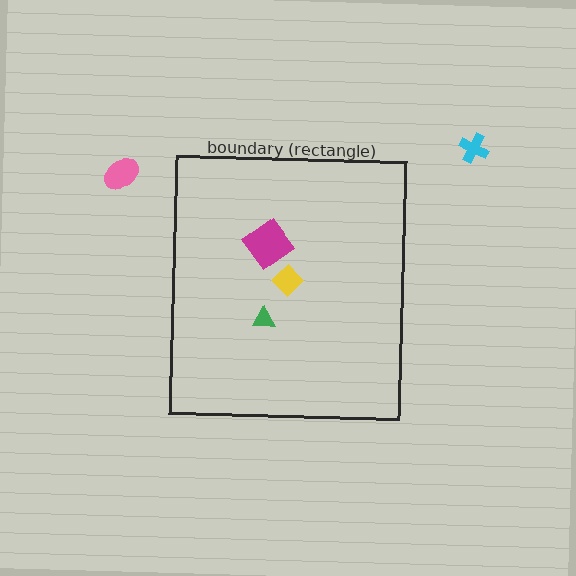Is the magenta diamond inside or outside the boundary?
Inside.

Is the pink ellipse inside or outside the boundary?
Outside.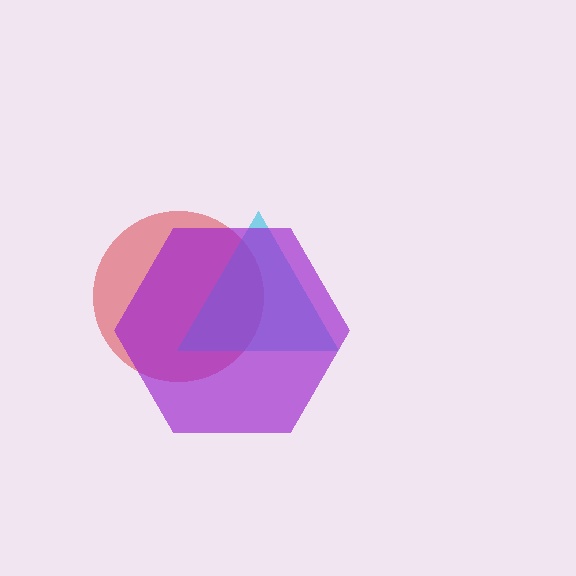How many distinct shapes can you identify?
There are 3 distinct shapes: a red circle, a cyan triangle, a purple hexagon.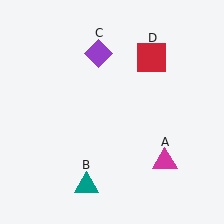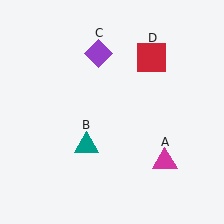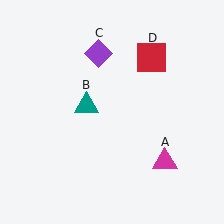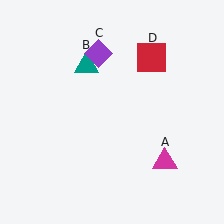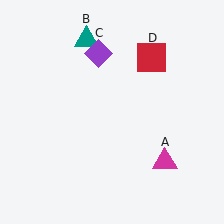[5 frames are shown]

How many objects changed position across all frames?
1 object changed position: teal triangle (object B).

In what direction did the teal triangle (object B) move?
The teal triangle (object B) moved up.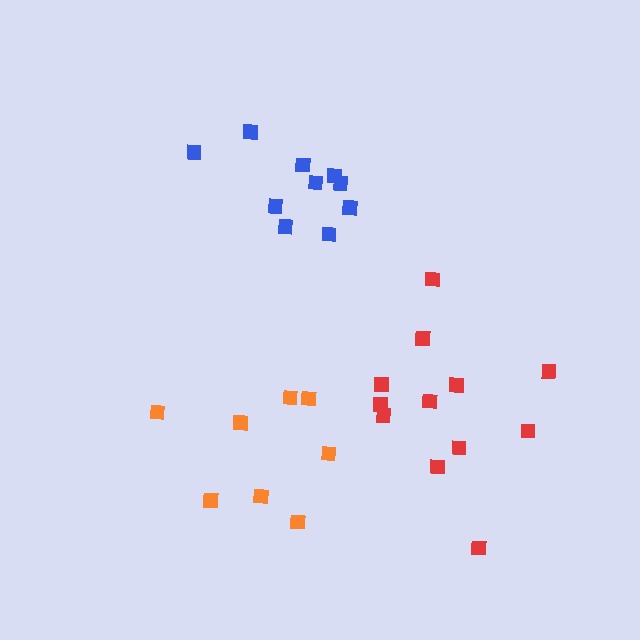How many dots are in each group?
Group 1: 12 dots, Group 2: 8 dots, Group 3: 10 dots (30 total).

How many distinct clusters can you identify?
There are 3 distinct clusters.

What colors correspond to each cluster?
The clusters are colored: red, orange, blue.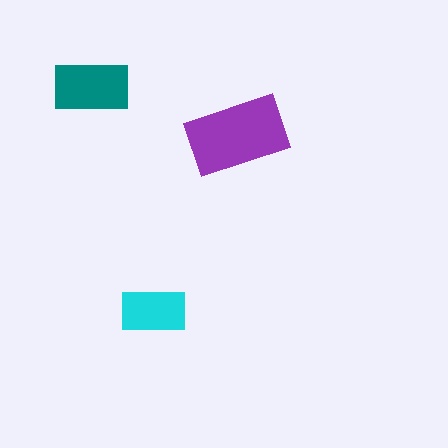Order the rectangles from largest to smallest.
the purple one, the teal one, the cyan one.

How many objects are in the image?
There are 3 objects in the image.